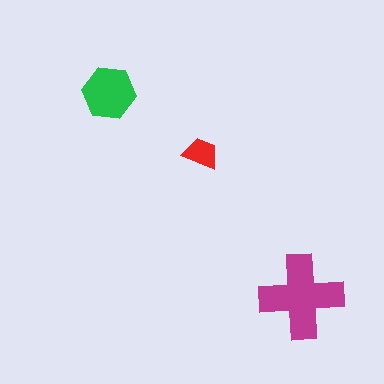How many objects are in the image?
There are 3 objects in the image.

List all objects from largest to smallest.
The magenta cross, the green hexagon, the red trapezoid.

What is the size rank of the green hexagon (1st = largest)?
2nd.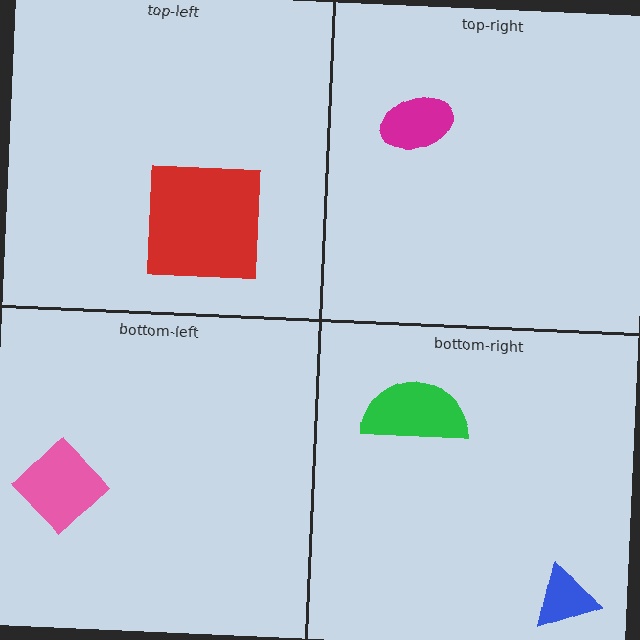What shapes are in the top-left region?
The red square.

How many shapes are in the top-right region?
1.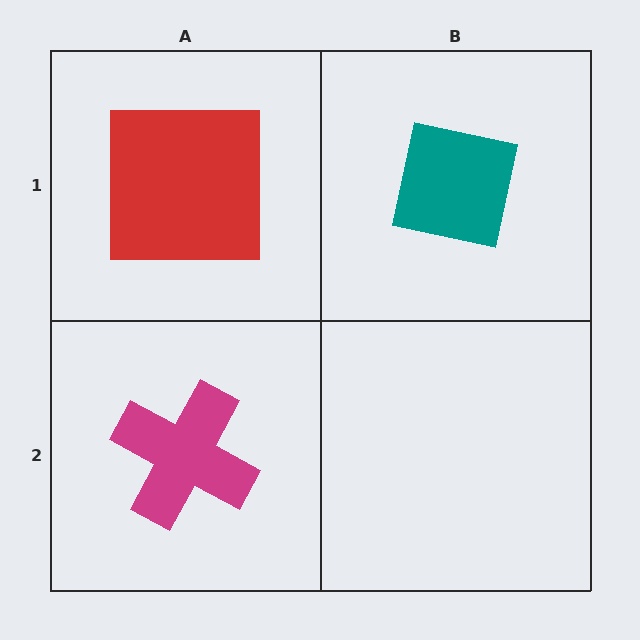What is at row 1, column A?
A red square.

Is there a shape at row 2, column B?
No, that cell is empty.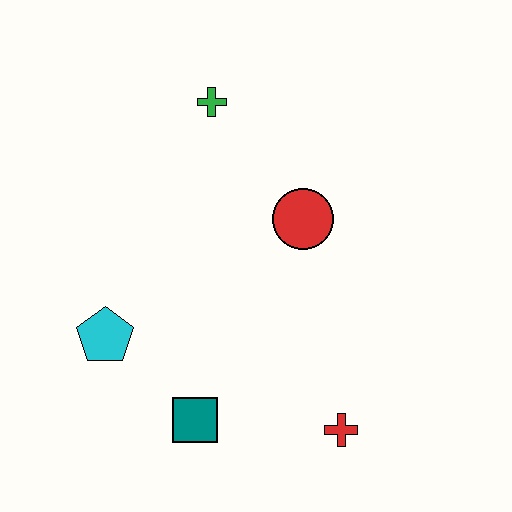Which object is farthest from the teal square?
The green cross is farthest from the teal square.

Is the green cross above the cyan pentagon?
Yes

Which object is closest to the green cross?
The red circle is closest to the green cross.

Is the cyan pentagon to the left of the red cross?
Yes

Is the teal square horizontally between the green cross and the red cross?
No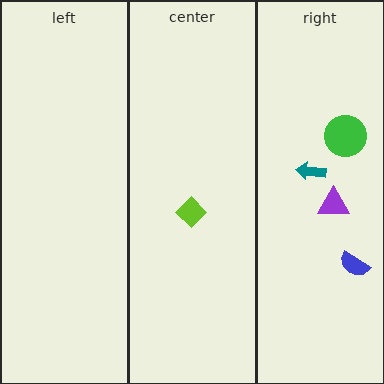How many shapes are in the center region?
1.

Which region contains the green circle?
The right region.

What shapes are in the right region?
The blue semicircle, the green circle, the purple triangle, the teal arrow.